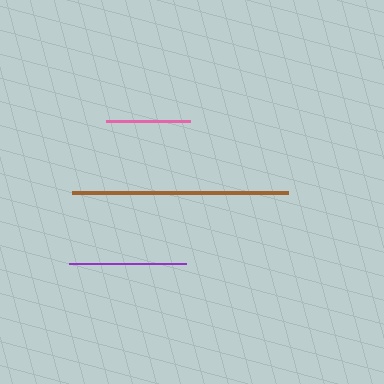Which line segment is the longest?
The brown line is the longest at approximately 216 pixels.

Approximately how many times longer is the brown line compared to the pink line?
The brown line is approximately 2.6 times the length of the pink line.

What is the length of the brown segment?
The brown segment is approximately 216 pixels long.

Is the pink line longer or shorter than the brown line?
The brown line is longer than the pink line.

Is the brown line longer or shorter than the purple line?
The brown line is longer than the purple line.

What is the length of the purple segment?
The purple segment is approximately 117 pixels long.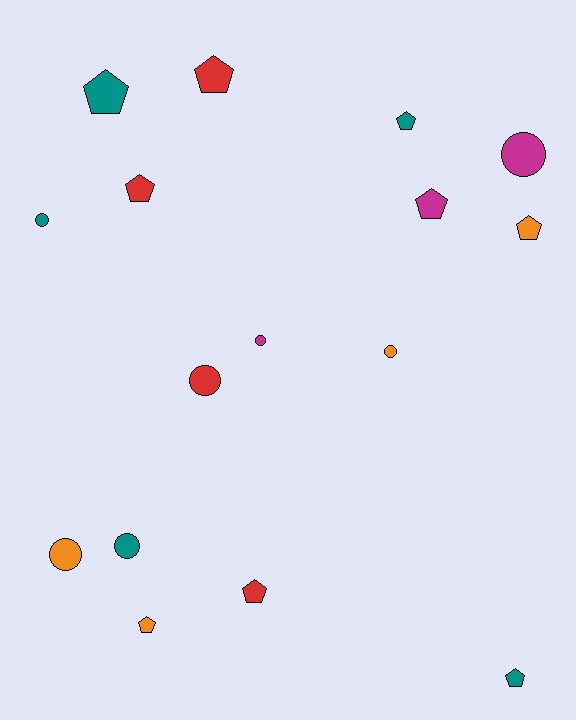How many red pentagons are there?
There are 3 red pentagons.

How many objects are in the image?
There are 16 objects.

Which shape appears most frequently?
Pentagon, with 9 objects.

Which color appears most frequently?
Teal, with 5 objects.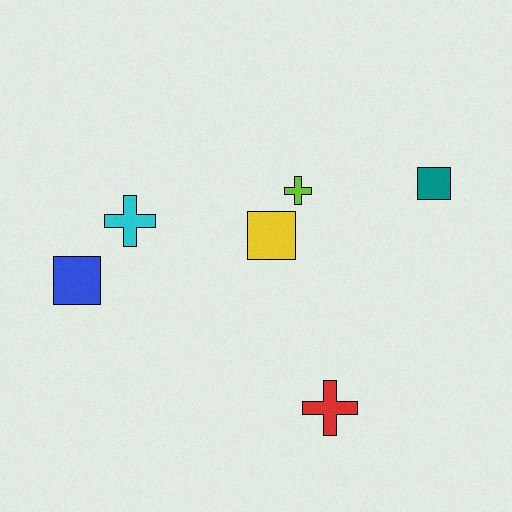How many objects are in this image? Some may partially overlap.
There are 6 objects.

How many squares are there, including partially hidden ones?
There are 3 squares.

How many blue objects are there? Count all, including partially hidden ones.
There is 1 blue object.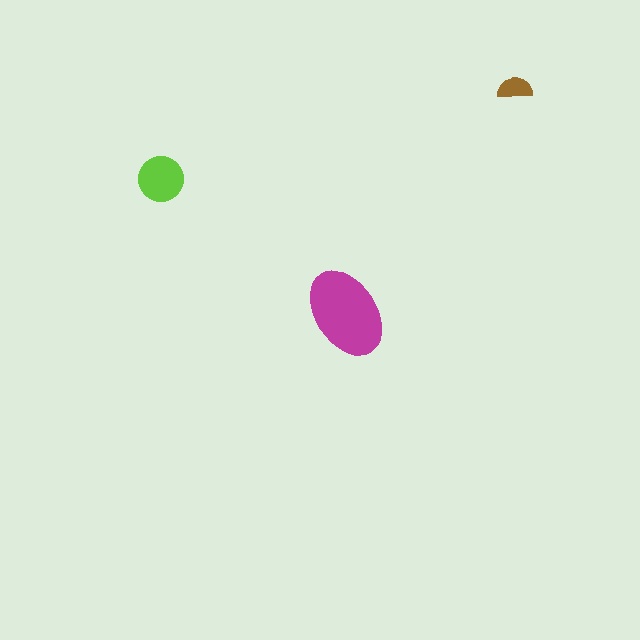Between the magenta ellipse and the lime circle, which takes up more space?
The magenta ellipse.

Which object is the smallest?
The brown semicircle.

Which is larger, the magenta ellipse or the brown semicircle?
The magenta ellipse.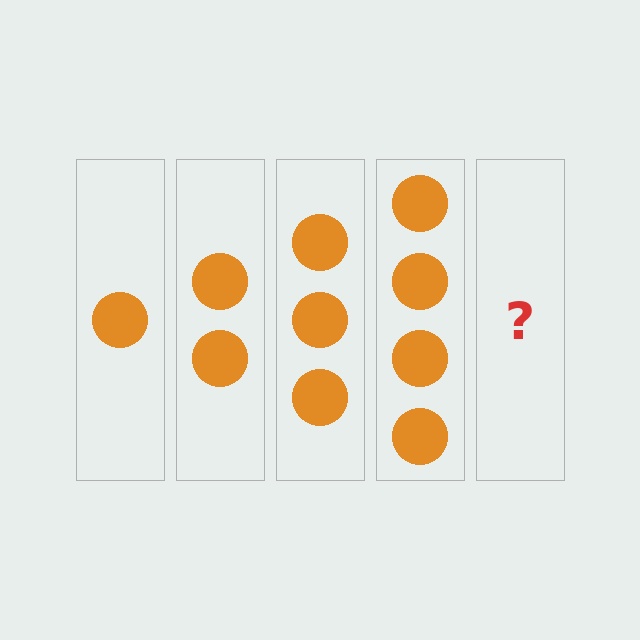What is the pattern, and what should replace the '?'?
The pattern is that each step adds one more circle. The '?' should be 5 circles.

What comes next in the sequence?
The next element should be 5 circles.